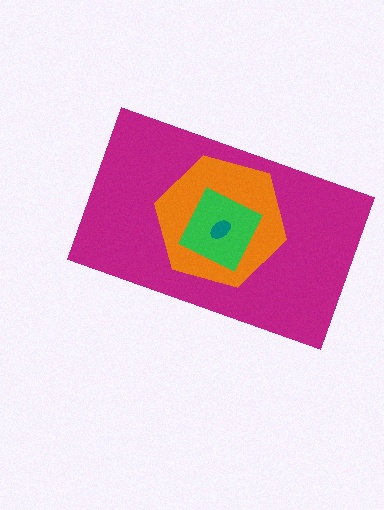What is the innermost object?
The teal ellipse.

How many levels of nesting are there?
4.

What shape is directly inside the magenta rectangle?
The orange hexagon.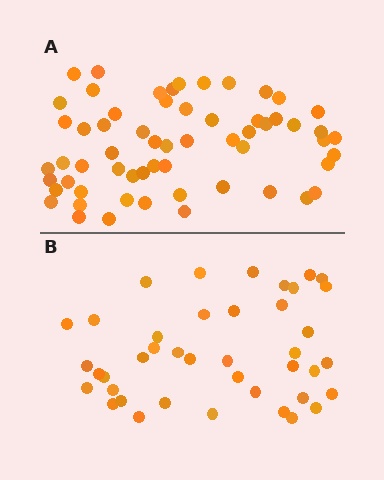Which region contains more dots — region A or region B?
Region A (the top region) has more dots.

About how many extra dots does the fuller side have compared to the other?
Region A has approximately 20 more dots than region B.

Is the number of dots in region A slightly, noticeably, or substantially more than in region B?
Region A has substantially more. The ratio is roughly 1.5 to 1.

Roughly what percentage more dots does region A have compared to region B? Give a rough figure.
About 45% more.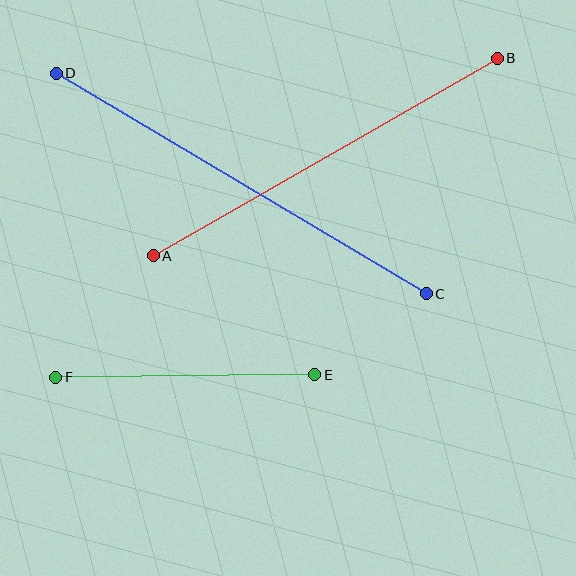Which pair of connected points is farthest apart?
Points C and D are farthest apart.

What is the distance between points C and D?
The distance is approximately 431 pixels.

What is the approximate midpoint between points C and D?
The midpoint is at approximately (241, 183) pixels.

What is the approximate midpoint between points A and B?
The midpoint is at approximately (325, 157) pixels.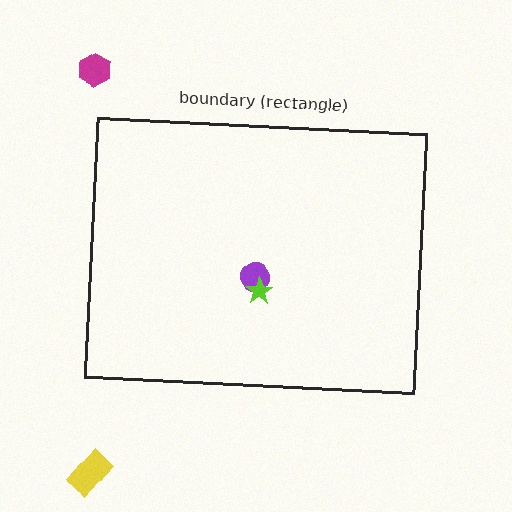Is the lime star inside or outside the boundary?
Inside.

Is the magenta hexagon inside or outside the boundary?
Outside.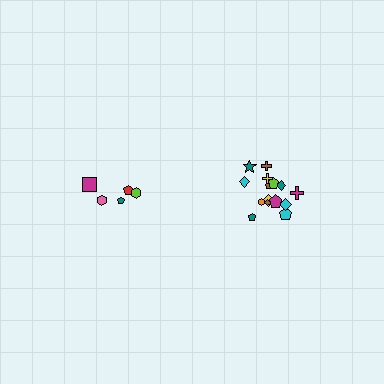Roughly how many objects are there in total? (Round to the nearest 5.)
Roughly 20 objects in total.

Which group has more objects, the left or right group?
The right group.